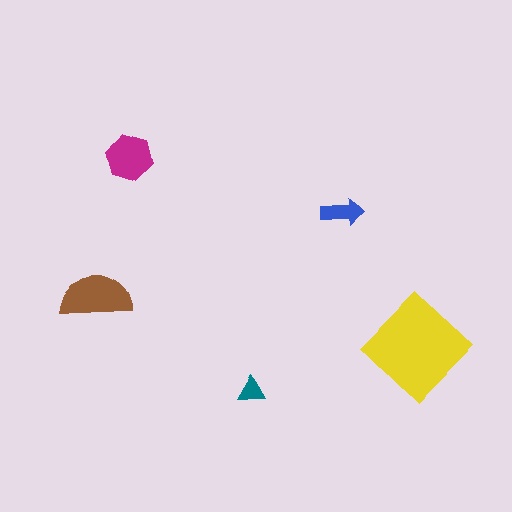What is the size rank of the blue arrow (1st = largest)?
4th.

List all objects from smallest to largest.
The teal triangle, the blue arrow, the magenta hexagon, the brown semicircle, the yellow diamond.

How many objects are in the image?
There are 5 objects in the image.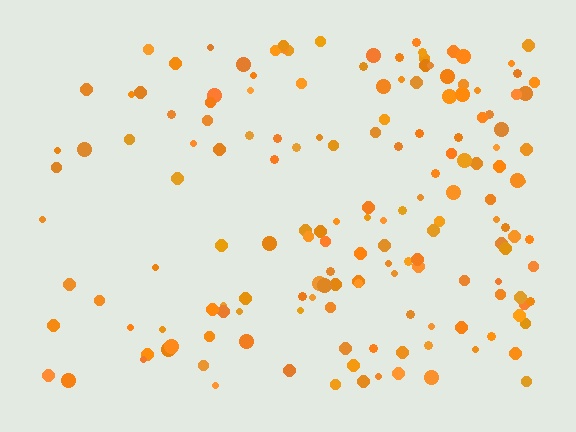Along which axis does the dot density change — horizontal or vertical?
Horizontal.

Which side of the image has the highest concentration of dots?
The right.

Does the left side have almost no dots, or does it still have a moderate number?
Still a moderate number, just noticeably fewer than the right.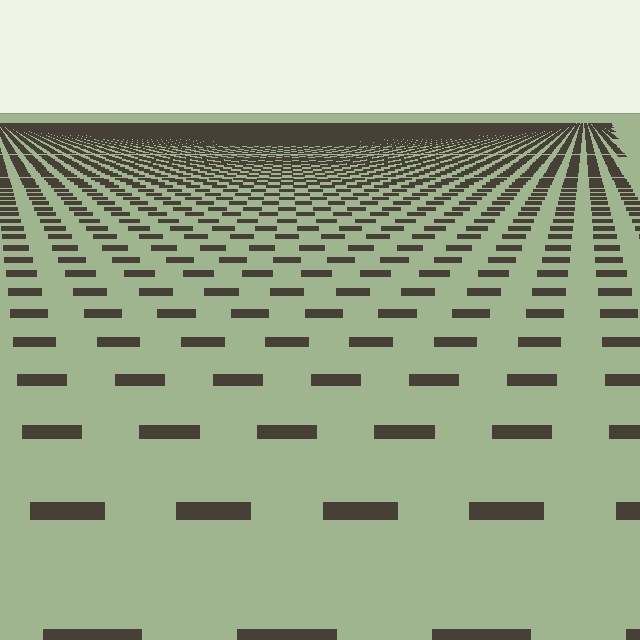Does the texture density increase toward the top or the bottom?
Density increases toward the top.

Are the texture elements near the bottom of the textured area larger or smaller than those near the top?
Larger. Near the bottom, elements are closer to the viewer and appear at a bigger on-screen size.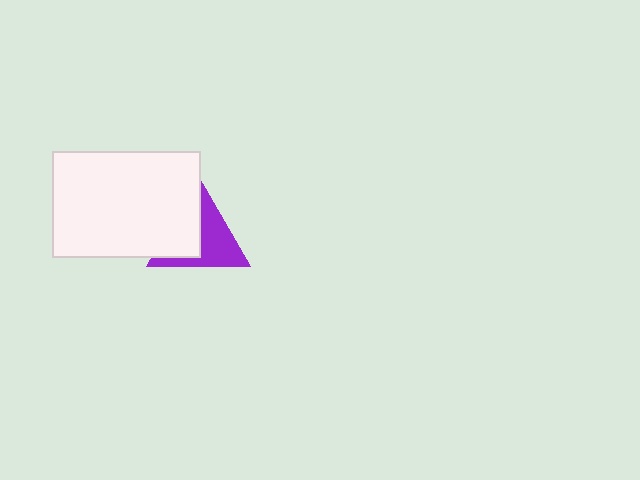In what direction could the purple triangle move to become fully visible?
The purple triangle could move right. That would shift it out from behind the white rectangle entirely.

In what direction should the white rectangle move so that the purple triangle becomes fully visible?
The white rectangle should move left. That is the shortest direction to clear the overlap and leave the purple triangle fully visible.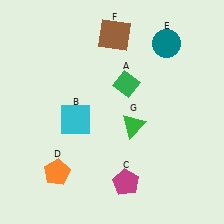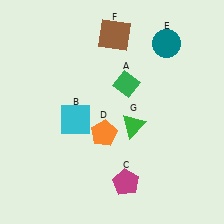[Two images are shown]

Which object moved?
The orange pentagon (D) moved right.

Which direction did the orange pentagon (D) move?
The orange pentagon (D) moved right.